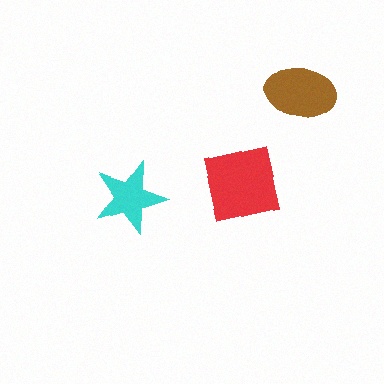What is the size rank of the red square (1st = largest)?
1st.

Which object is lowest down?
The cyan star is bottommost.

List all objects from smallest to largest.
The cyan star, the brown ellipse, the red square.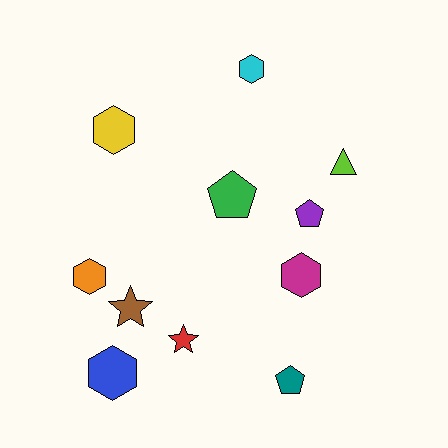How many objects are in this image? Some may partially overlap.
There are 11 objects.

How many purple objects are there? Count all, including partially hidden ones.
There is 1 purple object.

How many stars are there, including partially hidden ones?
There are 2 stars.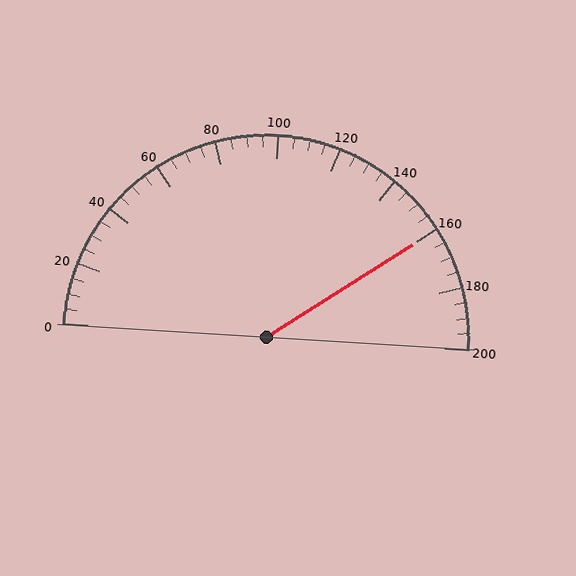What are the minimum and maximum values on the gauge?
The gauge ranges from 0 to 200.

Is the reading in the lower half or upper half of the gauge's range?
The reading is in the upper half of the range (0 to 200).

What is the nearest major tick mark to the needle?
The nearest major tick mark is 160.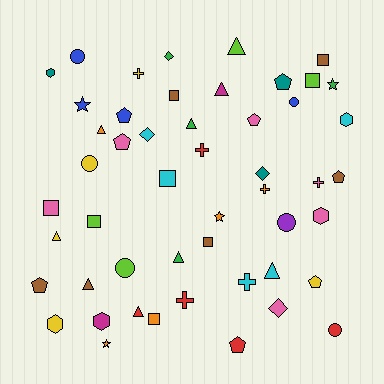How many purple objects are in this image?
There is 1 purple object.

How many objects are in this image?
There are 50 objects.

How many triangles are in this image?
There are 9 triangles.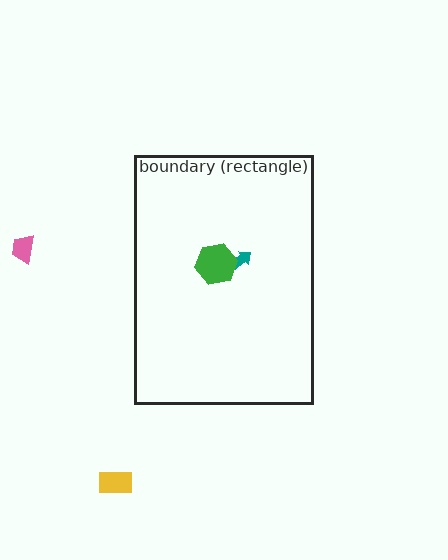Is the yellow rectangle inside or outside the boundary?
Outside.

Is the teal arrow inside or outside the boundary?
Inside.